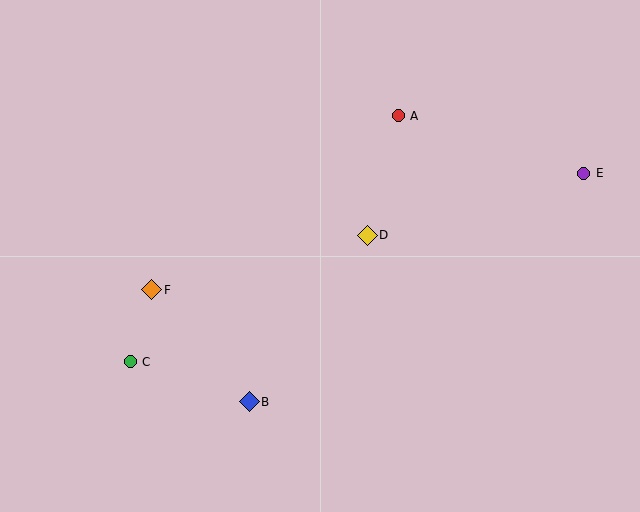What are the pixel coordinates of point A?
Point A is at (398, 116).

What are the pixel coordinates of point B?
Point B is at (249, 402).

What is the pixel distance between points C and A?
The distance between C and A is 364 pixels.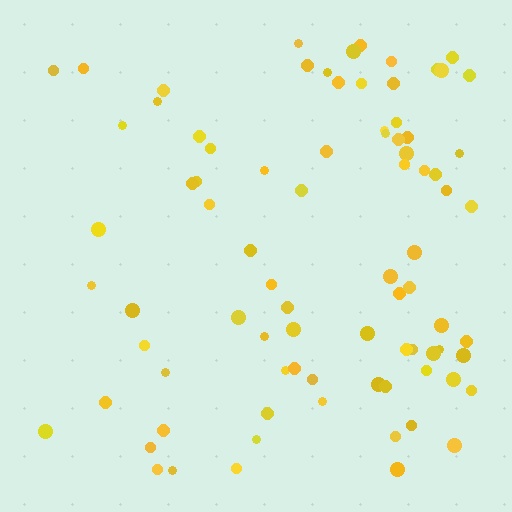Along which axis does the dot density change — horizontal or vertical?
Horizontal.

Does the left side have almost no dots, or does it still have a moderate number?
Still a moderate number, just noticeably fewer than the right.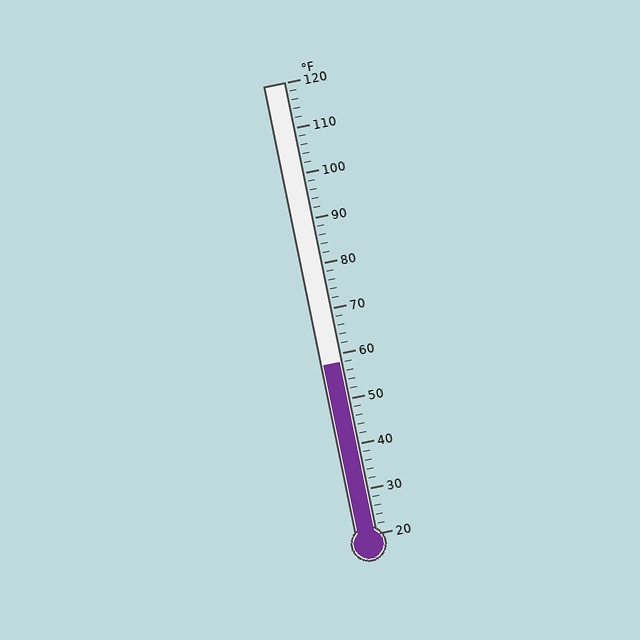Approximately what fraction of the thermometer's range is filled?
The thermometer is filled to approximately 40% of its range.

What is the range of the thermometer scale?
The thermometer scale ranges from 20°F to 120°F.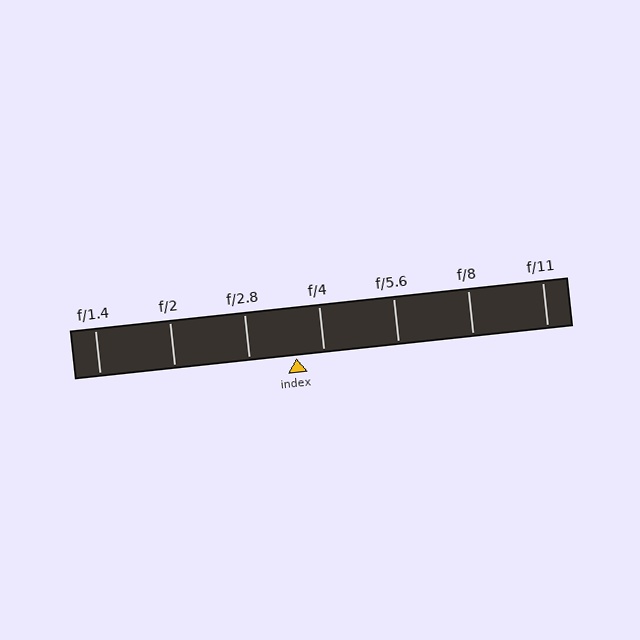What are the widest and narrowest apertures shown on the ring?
The widest aperture shown is f/1.4 and the narrowest is f/11.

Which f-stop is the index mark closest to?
The index mark is closest to f/4.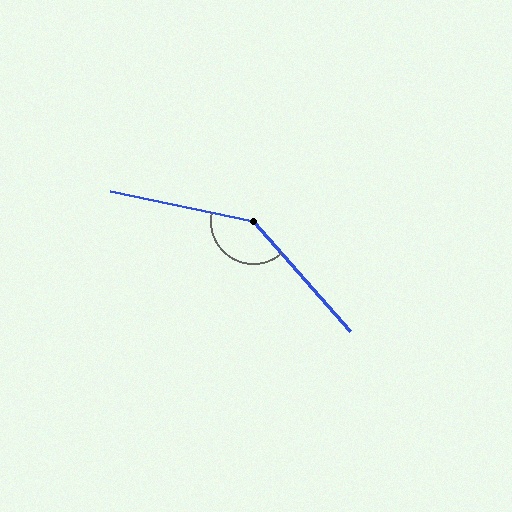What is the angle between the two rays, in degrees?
Approximately 143 degrees.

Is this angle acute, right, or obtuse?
It is obtuse.